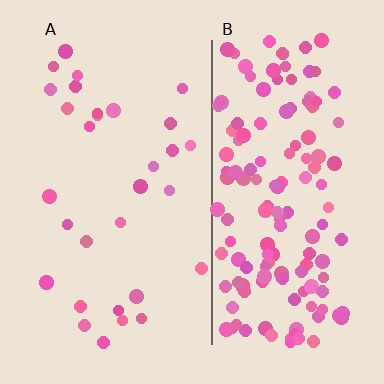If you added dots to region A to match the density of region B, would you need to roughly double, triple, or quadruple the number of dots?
Approximately quadruple.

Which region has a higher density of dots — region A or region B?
B (the right).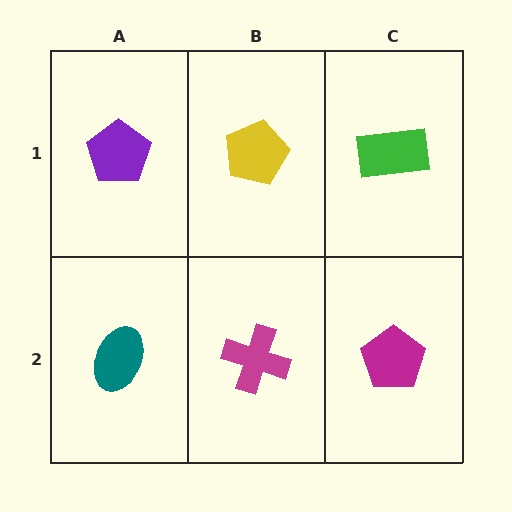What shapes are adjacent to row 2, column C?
A green rectangle (row 1, column C), a magenta cross (row 2, column B).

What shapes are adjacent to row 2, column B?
A yellow pentagon (row 1, column B), a teal ellipse (row 2, column A), a magenta pentagon (row 2, column C).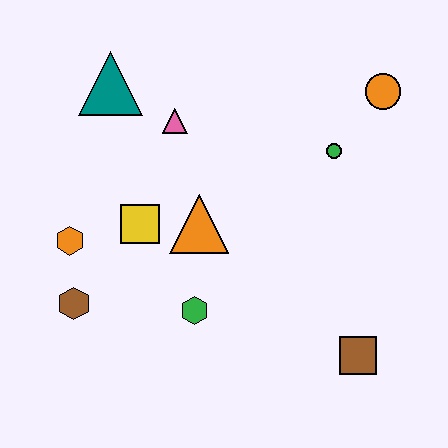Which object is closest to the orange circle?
The green circle is closest to the orange circle.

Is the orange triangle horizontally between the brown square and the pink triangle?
Yes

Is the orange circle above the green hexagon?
Yes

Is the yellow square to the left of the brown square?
Yes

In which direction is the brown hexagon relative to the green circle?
The brown hexagon is to the left of the green circle.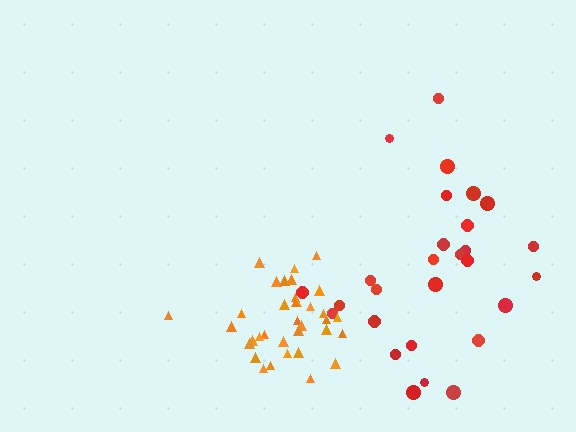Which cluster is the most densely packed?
Orange.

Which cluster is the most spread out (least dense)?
Red.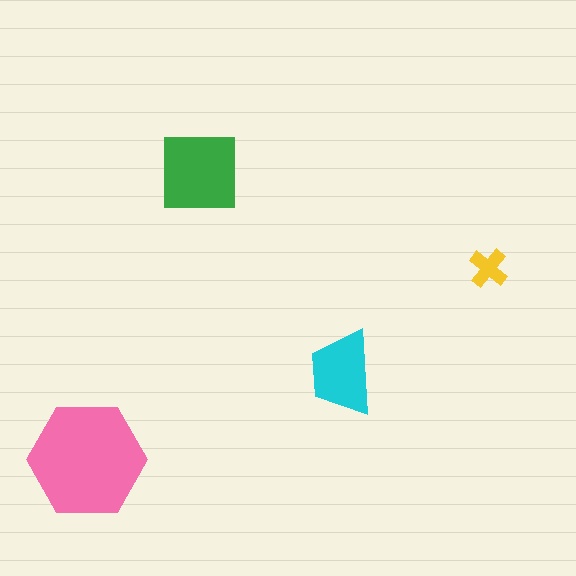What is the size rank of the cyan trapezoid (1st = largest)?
3rd.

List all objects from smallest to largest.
The yellow cross, the cyan trapezoid, the green square, the pink hexagon.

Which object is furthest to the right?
The yellow cross is rightmost.